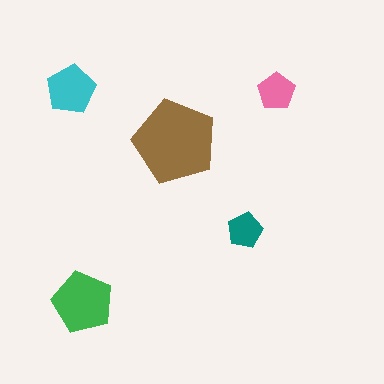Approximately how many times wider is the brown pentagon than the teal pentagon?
About 2.5 times wider.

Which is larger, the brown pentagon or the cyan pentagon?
The brown one.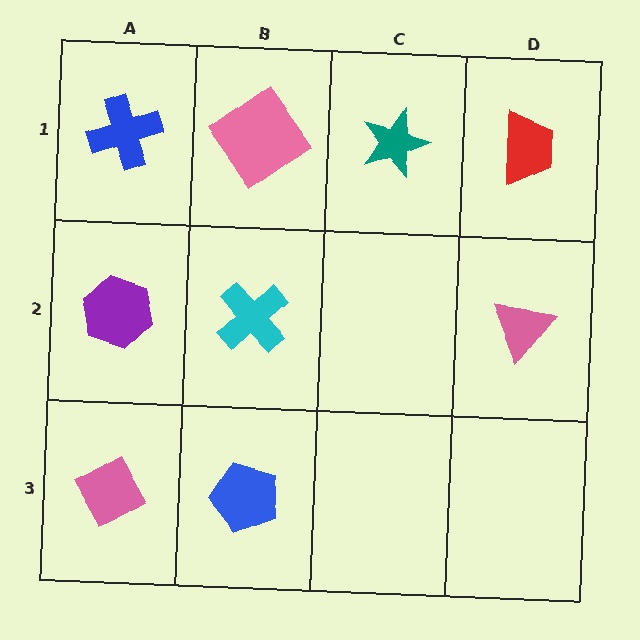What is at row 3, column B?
A blue pentagon.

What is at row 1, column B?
A pink diamond.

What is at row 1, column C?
A teal star.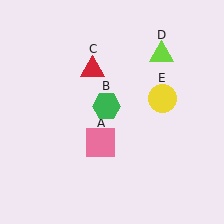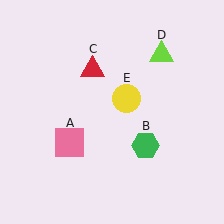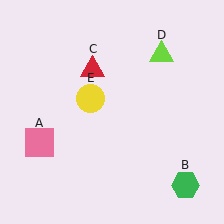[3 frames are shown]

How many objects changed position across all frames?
3 objects changed position: pink square (object A), green hexagon (object B), yellow circle (object E).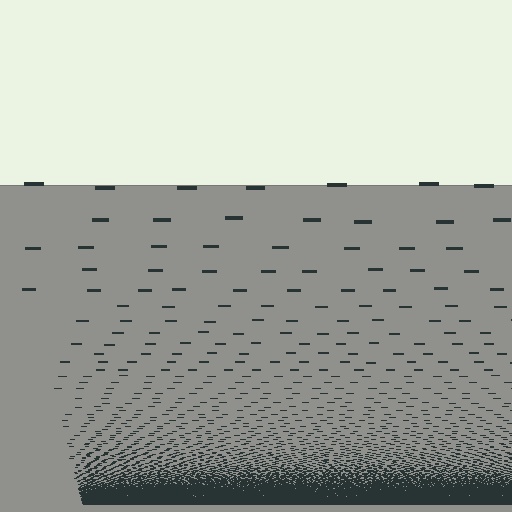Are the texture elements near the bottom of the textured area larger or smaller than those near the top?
Smaller. The gradient is inverted — elements near the bottom are smaller and denser.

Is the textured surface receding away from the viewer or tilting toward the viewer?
The surface appears to tilt toward the viewer. Texture elements get larger and sparser toward the top.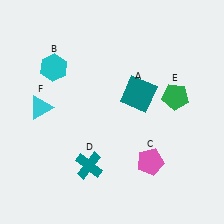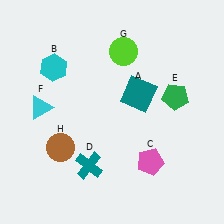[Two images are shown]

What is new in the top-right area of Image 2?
A lime circle (G) was added in the top-right area of Image 2.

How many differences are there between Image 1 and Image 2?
There are 2 differences between the two images.